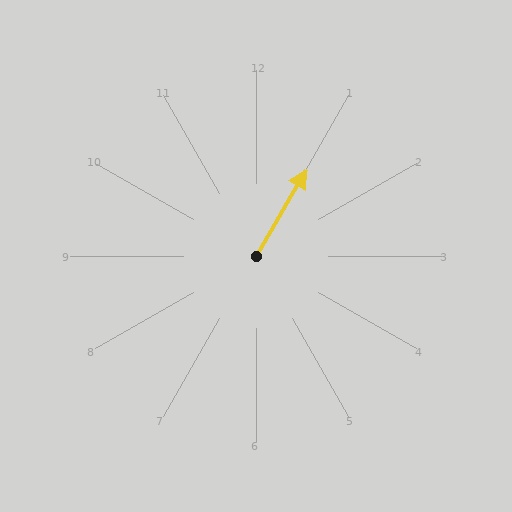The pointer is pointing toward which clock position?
Roughly 1 o'clock.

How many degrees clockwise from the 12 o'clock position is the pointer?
Approximately 30 degrees.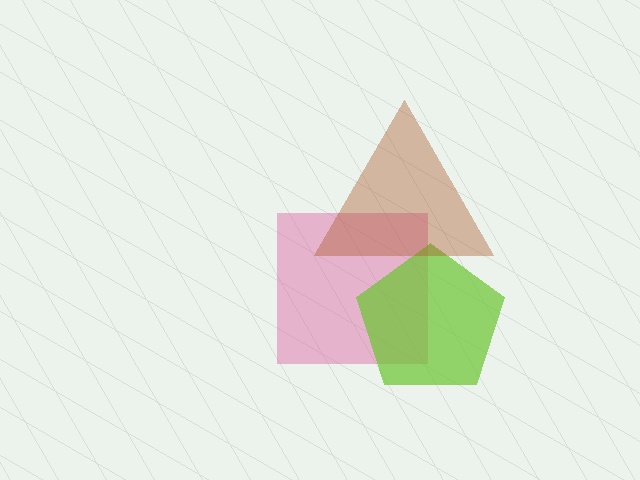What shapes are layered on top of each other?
The layered shapes are: a pink square, a lime pentagon, a brown triangle.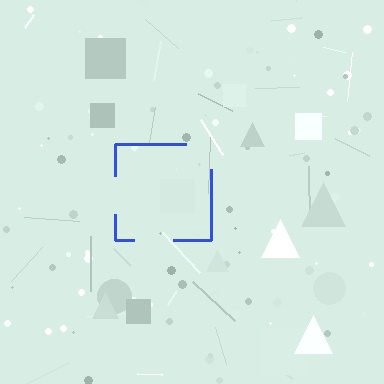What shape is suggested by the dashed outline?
The dashed outline suggests a square.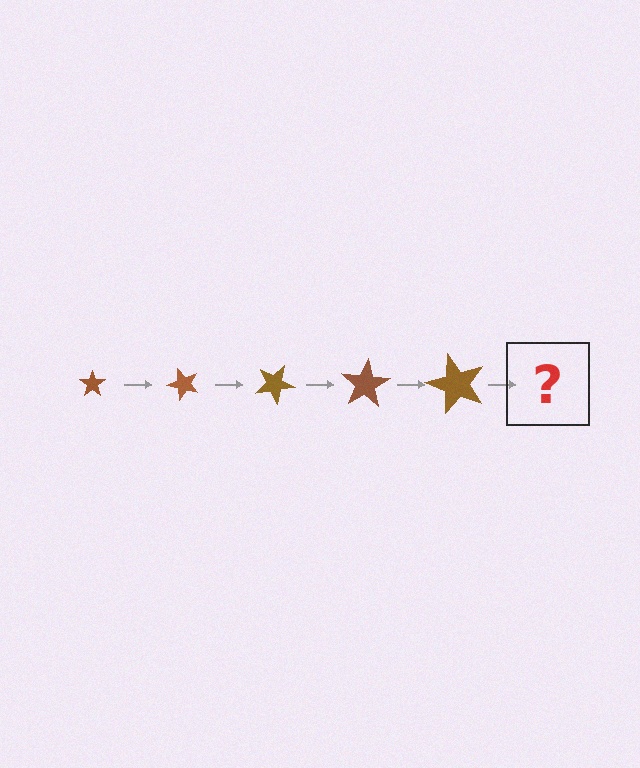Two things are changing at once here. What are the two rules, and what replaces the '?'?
The two rules are that the star grows larger each step and it rotates 50 degrees each step. The '?' should be a star, larger than the previous one and rotated 250 degrees from the start.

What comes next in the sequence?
The next element should be a star, larger than the previous one and rotated 250 degrees from the start.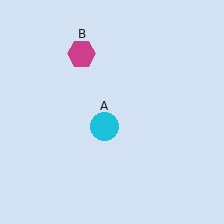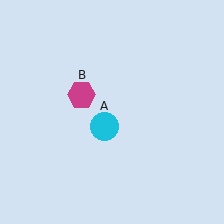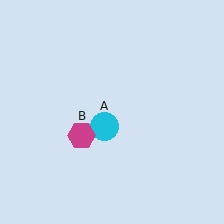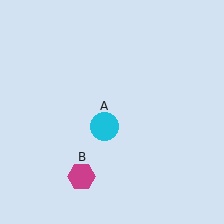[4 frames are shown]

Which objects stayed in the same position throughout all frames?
Cyan circle (object A) remained stationary.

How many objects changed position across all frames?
1 object changed position: magenta hexagon (object B).